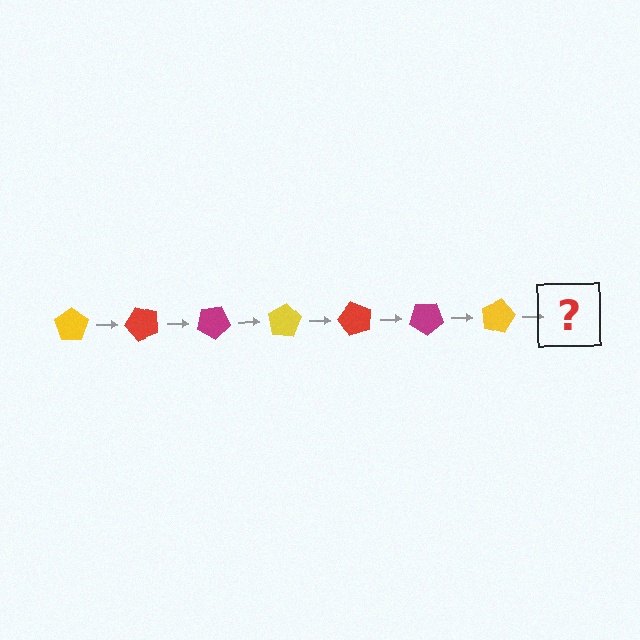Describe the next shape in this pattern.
It should be a red pentagon, rotated 350 degrees from the start.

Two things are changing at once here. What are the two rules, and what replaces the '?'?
The two rules are that it rotates 50 degrees each step and the color cycles through yellow, red, and magenta. The '?' should be a red pentagon, rotated 350 degrees from the start.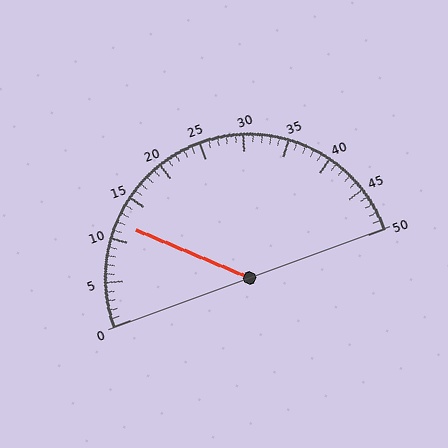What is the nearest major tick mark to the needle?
The nearest major tick mark is 10.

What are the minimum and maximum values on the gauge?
The gauge ranges from 0 to 50.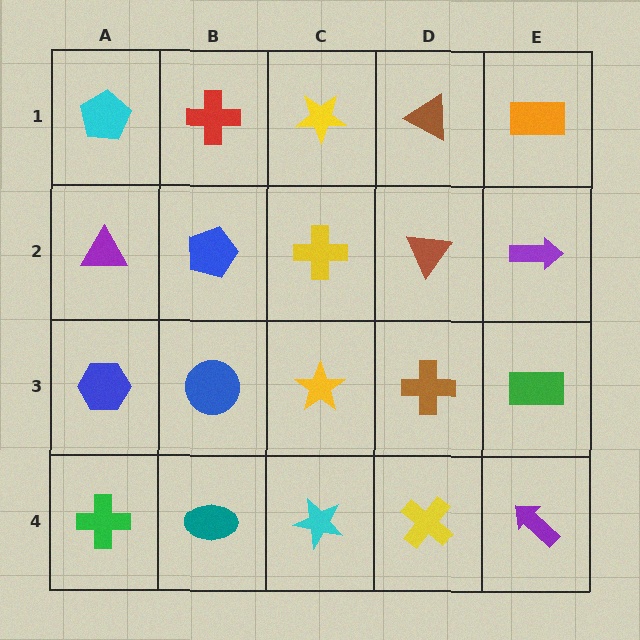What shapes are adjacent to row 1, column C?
A yellow cross (row 2, column C), a red cross (row 1, column B), a brown triangle (row 1, column D).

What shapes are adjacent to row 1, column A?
A purple triangle (row 2, column A), a red cross (row 1, column B).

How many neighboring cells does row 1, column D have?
3.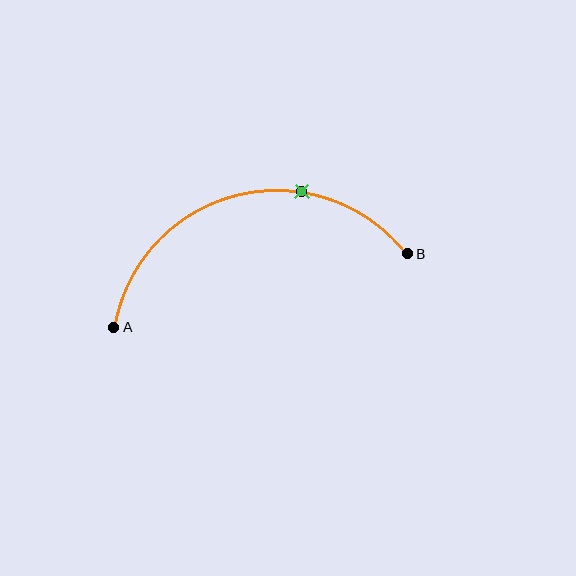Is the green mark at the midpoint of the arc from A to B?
No. The green mark lies on the arc but is closer to endpoint B. The arc midpoint would be at the point on the curve equidistant along the arc from both A and B.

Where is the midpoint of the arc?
The arc midpoint is the point on the curve farthest from the straight line joining A and B. It sits above that line.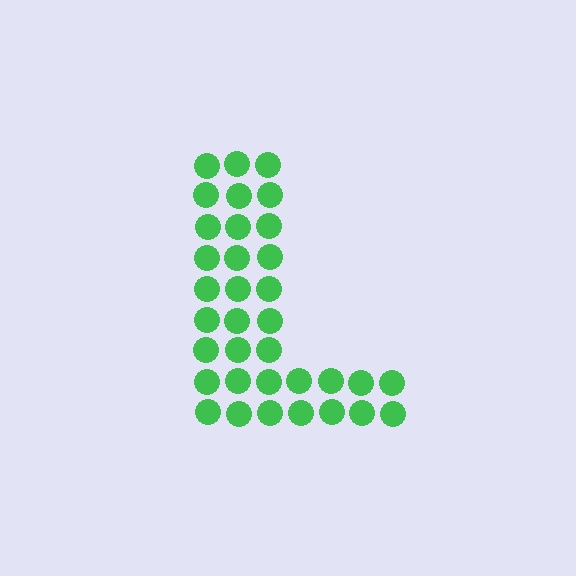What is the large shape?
The large shape is the letter L.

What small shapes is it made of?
It is made of small circles.